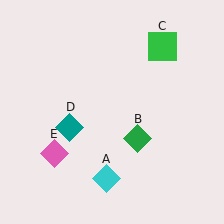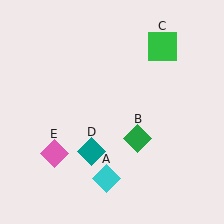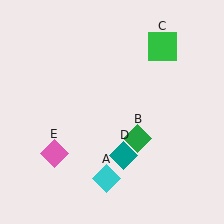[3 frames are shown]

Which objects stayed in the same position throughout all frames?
Cyan diamond (object A) and green diamond (object B) and green square (object C) and pink diamond (object E) remained stationary.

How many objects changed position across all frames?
1 object changed position: teal diamond (object D).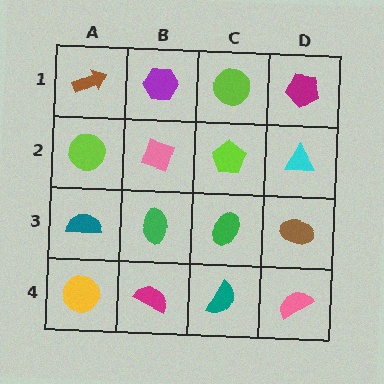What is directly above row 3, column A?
A lime circle.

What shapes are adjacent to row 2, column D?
A magenta pentagon (row 1, column D), a brown ellipse (row 3, column D), a lime pentagon (row 2, column C).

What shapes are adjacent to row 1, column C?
A lime pentagon (row 2, column C), a purple hexagon (row 1, column B), a magenta pentagon (row 1, column D).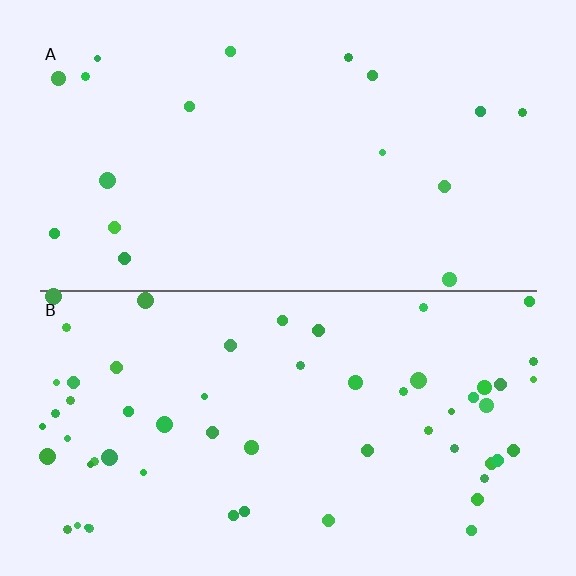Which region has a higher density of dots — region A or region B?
B (the bottom).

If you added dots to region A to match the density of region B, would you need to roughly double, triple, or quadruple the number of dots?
Approximately triple.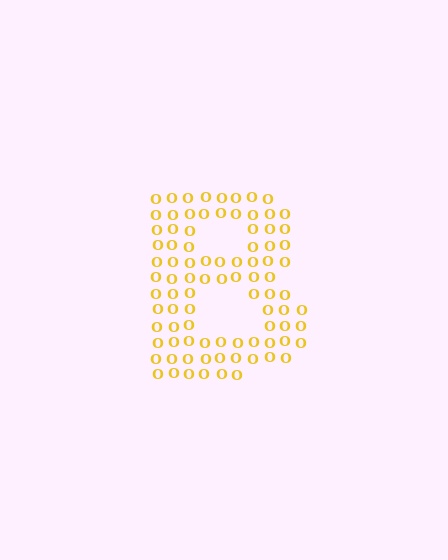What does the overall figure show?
The overall figure shows the letter B.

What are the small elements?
The small elements are letter O's.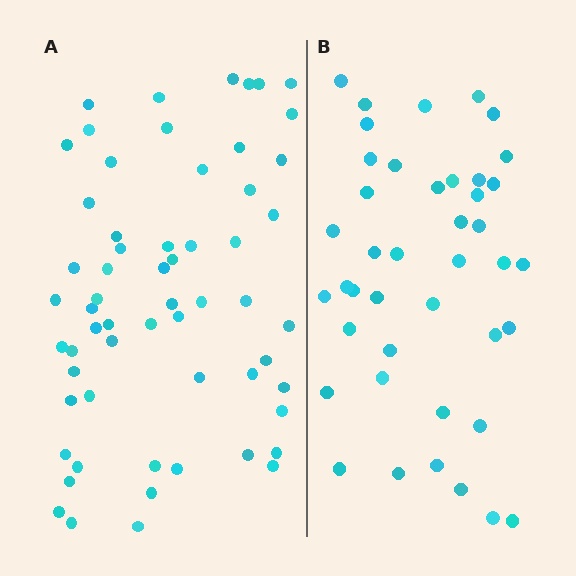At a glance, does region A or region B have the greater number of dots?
Region A (the left region) has more dots.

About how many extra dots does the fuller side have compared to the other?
Region A has approximately 20 more dots than region B.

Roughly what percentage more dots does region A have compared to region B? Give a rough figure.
About 45% more.